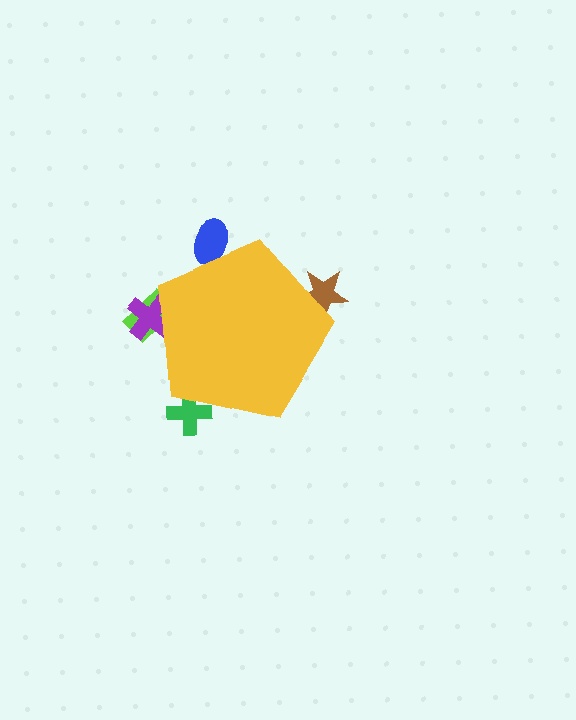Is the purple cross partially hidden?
Yes, the purple cross is partially hidden behind the yellow pentagon.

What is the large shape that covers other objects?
A yellow pentagon.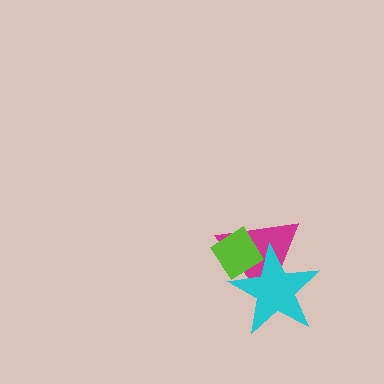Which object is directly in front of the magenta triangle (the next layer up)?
The lime diamond is directly in front of the magenta triangle.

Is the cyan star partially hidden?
No, no other shape covers it.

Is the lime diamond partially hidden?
Yes, it is partially covered by another shape.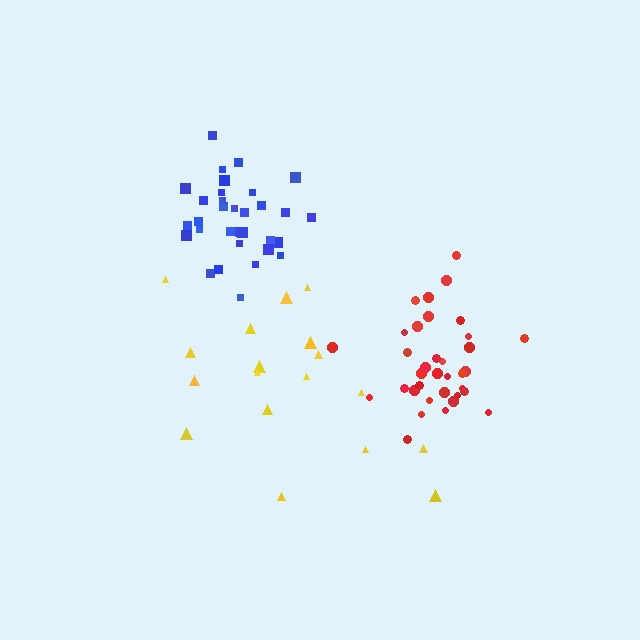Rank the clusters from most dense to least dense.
blue, red, yellow.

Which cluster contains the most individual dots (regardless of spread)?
Red (35).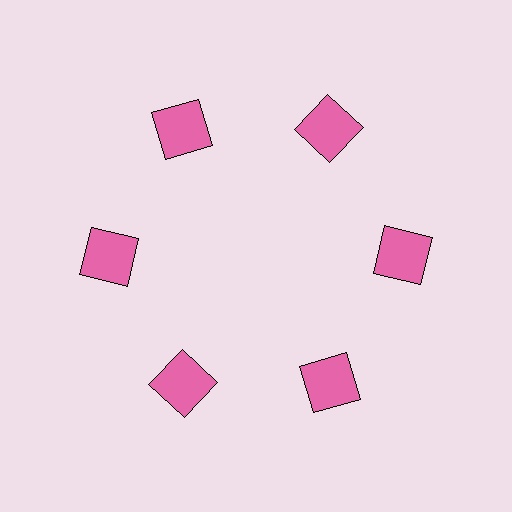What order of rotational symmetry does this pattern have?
This pattern has 6-fold rotational symmetry.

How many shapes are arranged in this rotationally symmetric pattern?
There are 6 shapes, arranged in 6 groups of 1.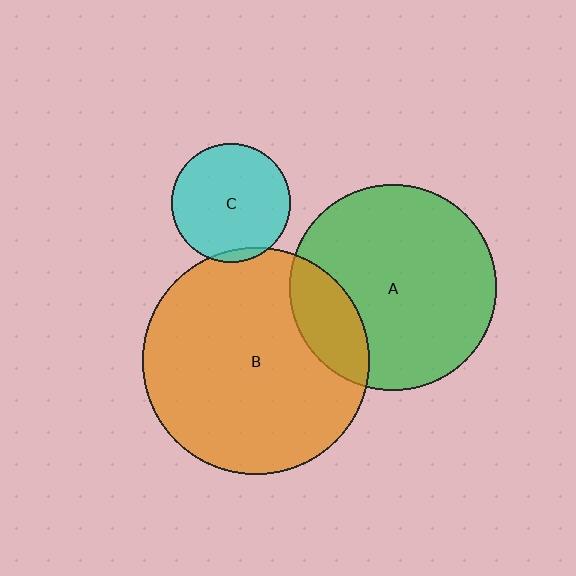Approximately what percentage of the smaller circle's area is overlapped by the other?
Approximately 20%.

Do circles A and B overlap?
Yes.